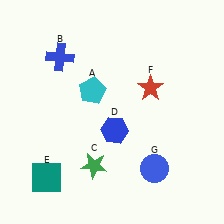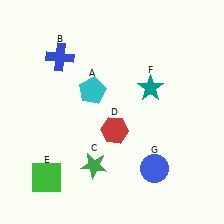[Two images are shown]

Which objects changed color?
D changed from blue to red. E changed from teal to green. F changed from red to teal.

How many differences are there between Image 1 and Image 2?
There are 3 differences between the two images.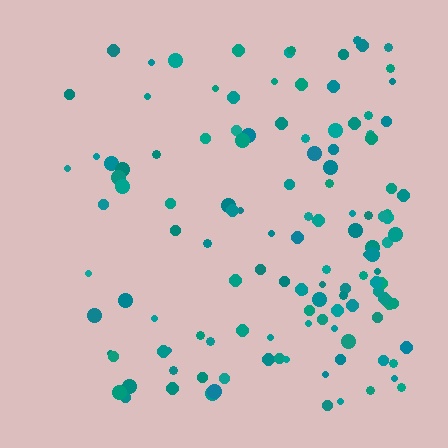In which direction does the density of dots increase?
From left to right, with the right side densest.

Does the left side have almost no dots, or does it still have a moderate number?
Still a moderate number, just noticeably fewer than the right.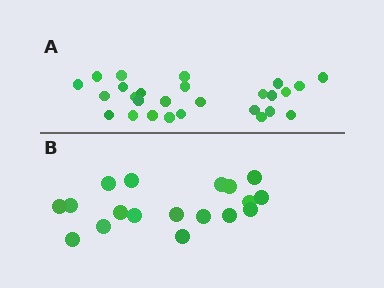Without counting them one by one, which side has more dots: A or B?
Region A (the top region) has more dots.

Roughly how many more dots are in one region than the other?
Region A has roughly 8 or so more dots than region B.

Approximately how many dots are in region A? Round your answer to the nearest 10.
About 30 dots. (The exact count is 27, which rounds to 30.)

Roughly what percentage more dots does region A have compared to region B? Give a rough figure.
About 50% more.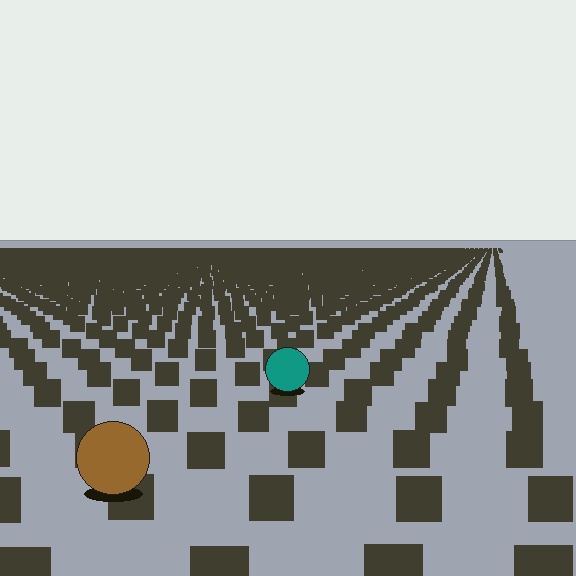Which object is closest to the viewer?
The brown circle is closest. The texture marks near it are larger and more spread out.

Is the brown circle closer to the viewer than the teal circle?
Yes. The brown circle is closer — you can tell from the texture gradient: the ground texture is coarser near it.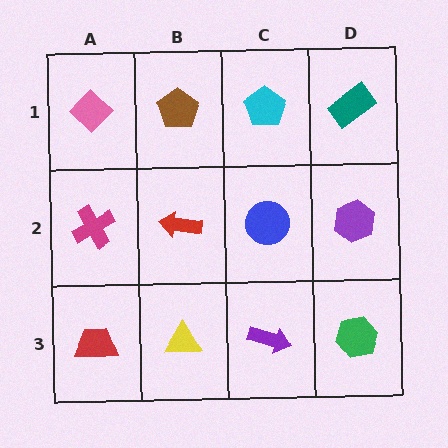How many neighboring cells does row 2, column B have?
4.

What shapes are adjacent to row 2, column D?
A teal rectangle (row 1, column D), a green hexagon (row 3, column D), a blue circle (row 2, column C).